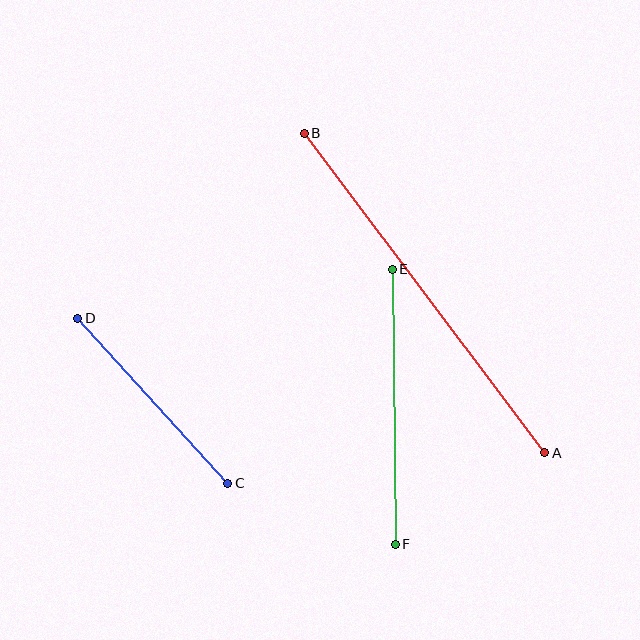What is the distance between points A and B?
The distance is approximately 400 pixels.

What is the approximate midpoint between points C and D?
The midpoint is at approximately (153, 401) pixels.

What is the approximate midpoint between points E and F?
The midpoint is at approximately (394, 407) pixels.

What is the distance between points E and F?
The distance is approximately 275 pixels.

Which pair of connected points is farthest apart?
Points A and B are farthest apart.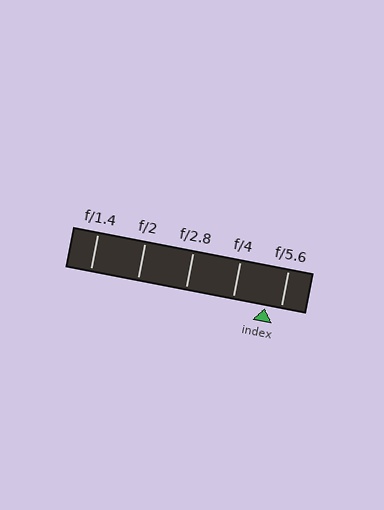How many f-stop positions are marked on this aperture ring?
There are 5 f-stop positions marked.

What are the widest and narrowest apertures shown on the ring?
The widest aperture shown is f/1.4 and the narrowest is f/5.6.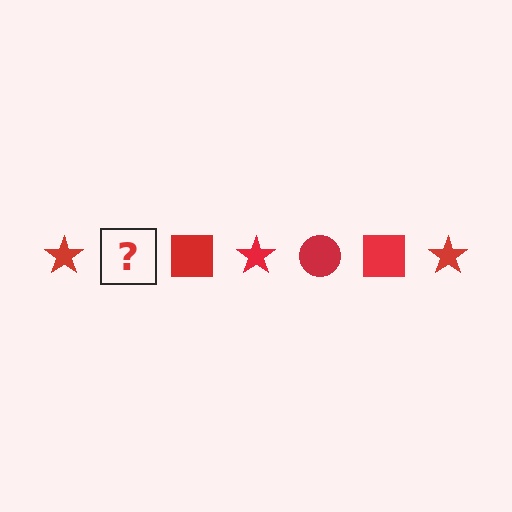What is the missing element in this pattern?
The missing element is a red circle.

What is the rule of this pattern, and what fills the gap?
The rule is that the pattern cycles through star, circle, square shapes in red. The gap should be filled with a red circle.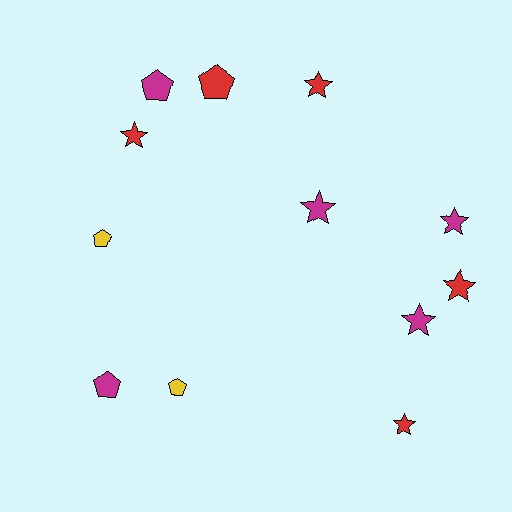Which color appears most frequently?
Red, with 5 objects.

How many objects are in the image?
There are 12 objects.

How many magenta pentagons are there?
There are 2 magenta pentagons.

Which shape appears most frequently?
Star, with 7 objects.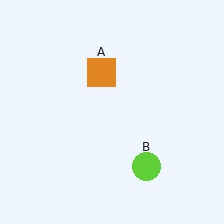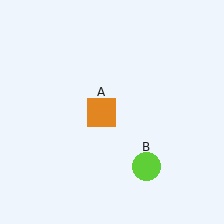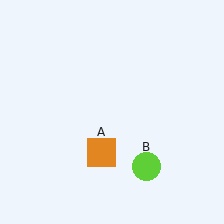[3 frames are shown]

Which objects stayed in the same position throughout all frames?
Lime circle (object B) remained stationary.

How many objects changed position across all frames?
1 object changed position: orange square (object A).